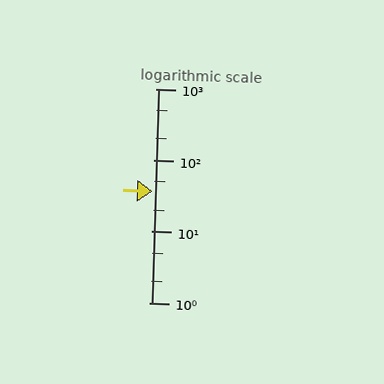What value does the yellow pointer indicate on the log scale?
The pointer indicates approximately 37.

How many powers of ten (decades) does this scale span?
The scale spans 3 decades, from 1 to 1000.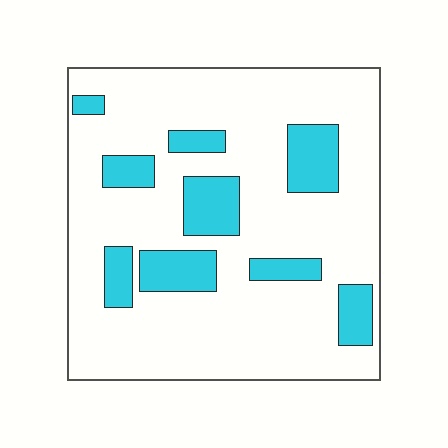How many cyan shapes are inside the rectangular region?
9.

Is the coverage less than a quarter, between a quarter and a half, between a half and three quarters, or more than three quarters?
Less than a quarter.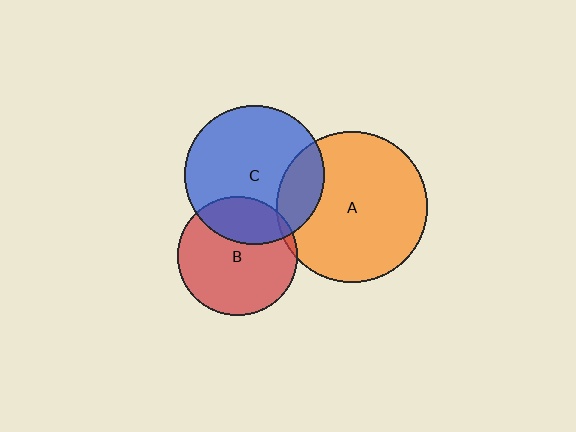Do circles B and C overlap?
Yes.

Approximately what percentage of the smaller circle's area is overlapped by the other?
Approximately 30%.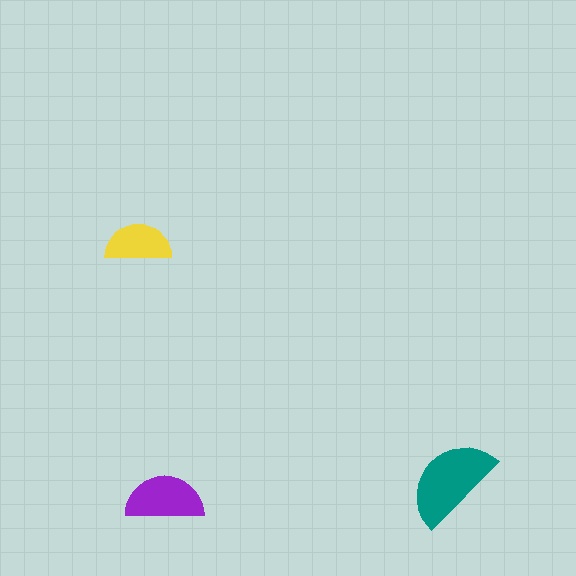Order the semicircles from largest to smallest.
the teal one, the purple one, the yellow one.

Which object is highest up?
The yellow semicircle is topmost.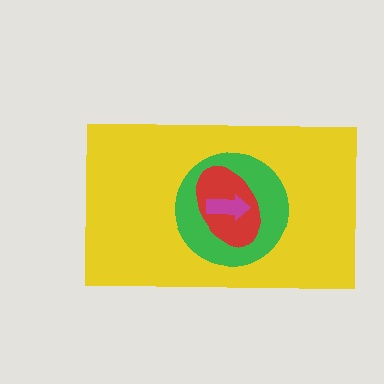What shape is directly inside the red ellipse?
The magenta arrow.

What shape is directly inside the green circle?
The red ellipse.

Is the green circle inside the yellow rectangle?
Yes.